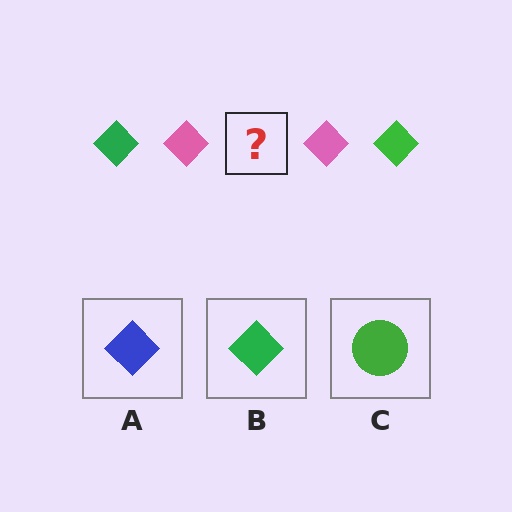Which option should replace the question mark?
Option B.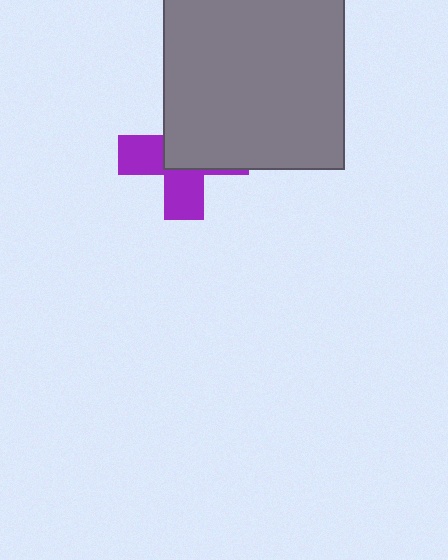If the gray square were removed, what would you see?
You would see the complete purple cross.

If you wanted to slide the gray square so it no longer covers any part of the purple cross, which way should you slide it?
Slide it toward the upper-right — that is the most direct way to separate the two shapes.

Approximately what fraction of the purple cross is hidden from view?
Roughly 54% of the purple cross is hidden behind the gray square.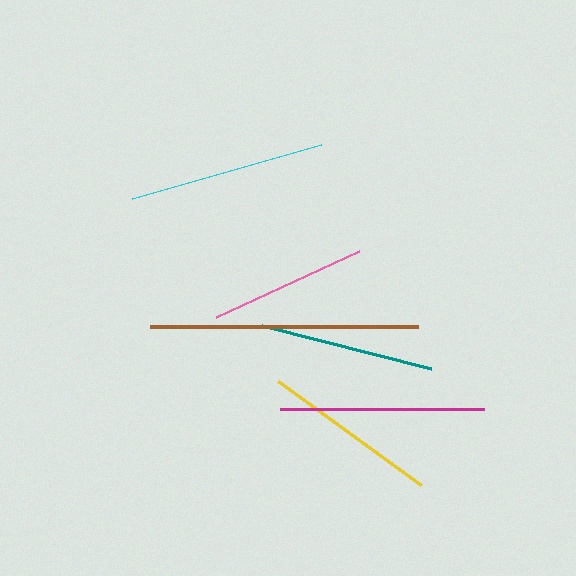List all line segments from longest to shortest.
From longest to shortest: brown, magenta, cyan, yellow, teal, pink.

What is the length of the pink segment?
The pink segment is approximately 157 pixels long.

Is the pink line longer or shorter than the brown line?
The brown line is longer than the pink line.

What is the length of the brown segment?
The brown segment is approximately 268 pixels long.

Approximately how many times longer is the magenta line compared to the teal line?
The magenta line is approximately 1.2 times the length of the teal line.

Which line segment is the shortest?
The pink line is the shortest at approximately 157 pixels.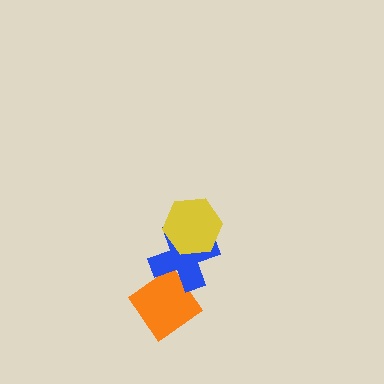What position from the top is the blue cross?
The blue cross is 2nd from the top.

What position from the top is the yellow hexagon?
The yellow hexagon is 1st from the top.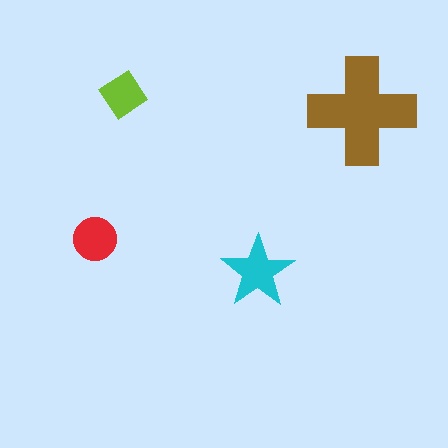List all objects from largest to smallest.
The brown cross, the cyan star, the red circle, the lime diamond.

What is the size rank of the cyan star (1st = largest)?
2nd.